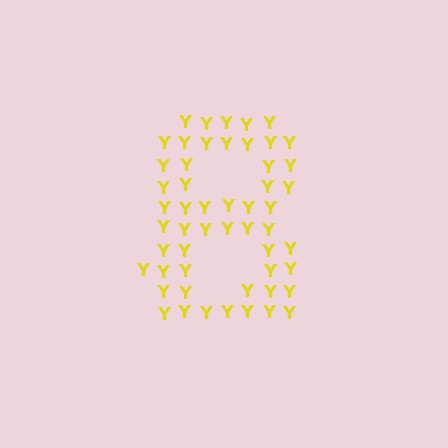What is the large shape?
The large shape is the digit 8.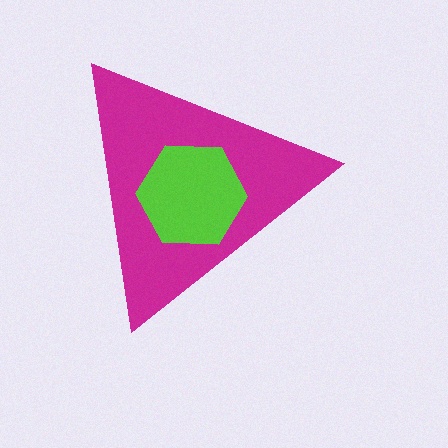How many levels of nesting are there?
2.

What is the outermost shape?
The magenta triangle.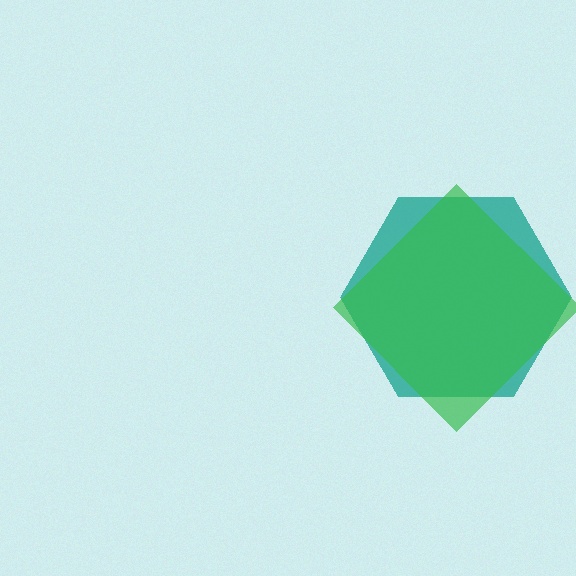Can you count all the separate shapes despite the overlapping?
Yes, there are 2 separate shapes.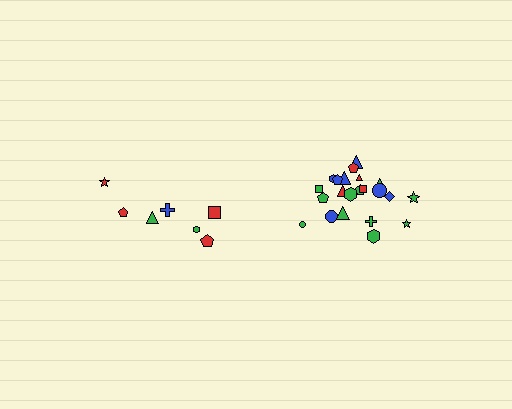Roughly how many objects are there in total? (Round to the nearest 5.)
Roughly 30 objects in total.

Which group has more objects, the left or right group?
The right group.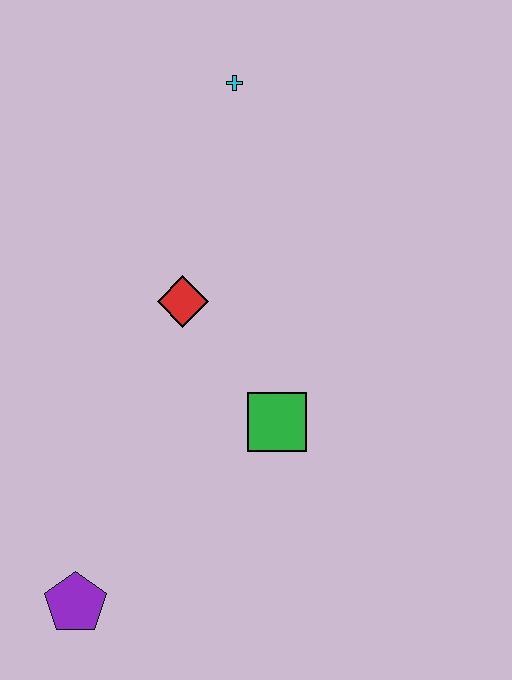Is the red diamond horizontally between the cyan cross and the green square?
No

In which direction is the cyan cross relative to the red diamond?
The cyan cross is above the red diamond.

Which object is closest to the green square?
The red diamond is closest to the green square.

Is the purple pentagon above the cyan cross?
No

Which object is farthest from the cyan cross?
The purple pentagon is farthest from the cyan cross.